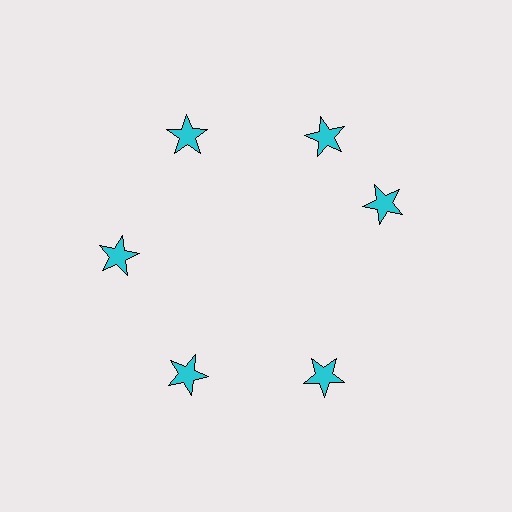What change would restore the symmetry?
The symmetry would be restored by rotating it back into even spacing with its neighbors so that all 6 stars sit at equal angles and equal distance from the center.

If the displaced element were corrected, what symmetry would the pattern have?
It would have 6-fold rotational symmetry — the pattern would map onto itself every 60 degrees.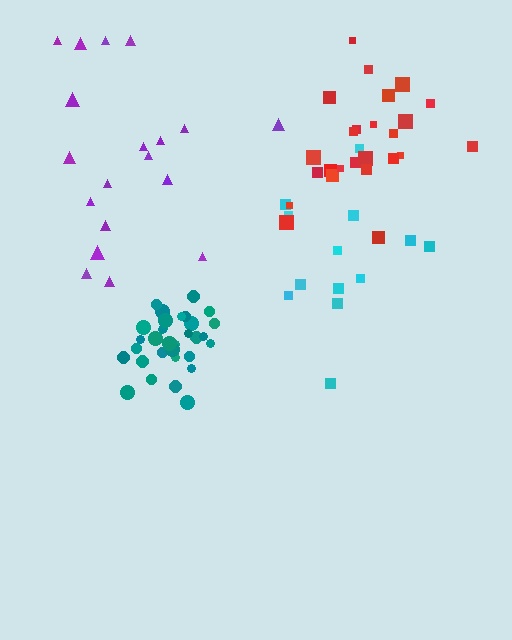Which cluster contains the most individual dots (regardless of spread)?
Teal (33).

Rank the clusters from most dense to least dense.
teal, red, cyan, purple.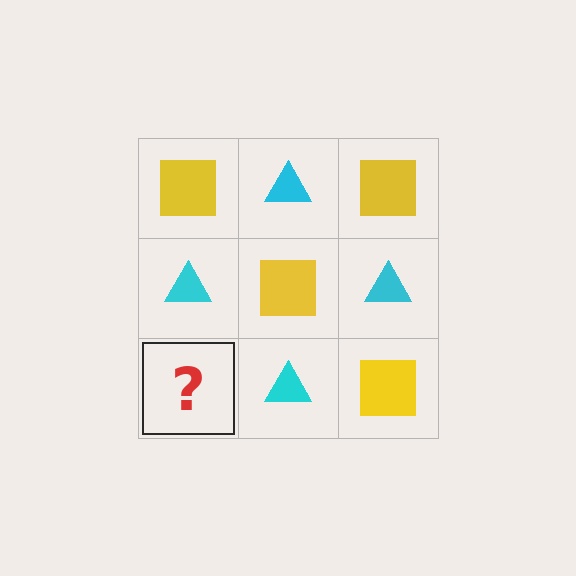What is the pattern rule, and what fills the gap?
The rule is that it alternates yellow square and cyan triangle in a checkerboard pattern. The gap should be filled with a yellow square.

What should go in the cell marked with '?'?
The missing cell should contain a yellow square.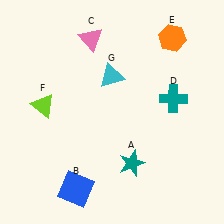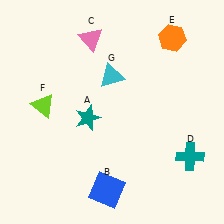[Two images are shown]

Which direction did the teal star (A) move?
The teal star (A) moved up.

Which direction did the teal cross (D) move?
The teal cross (D) moved down.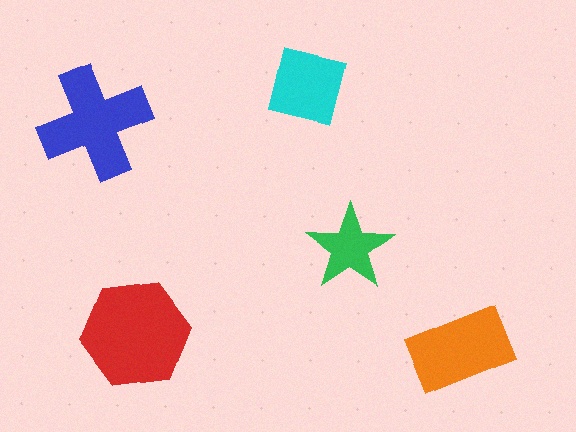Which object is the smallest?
The green star.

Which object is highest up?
The cyan square is topmost.